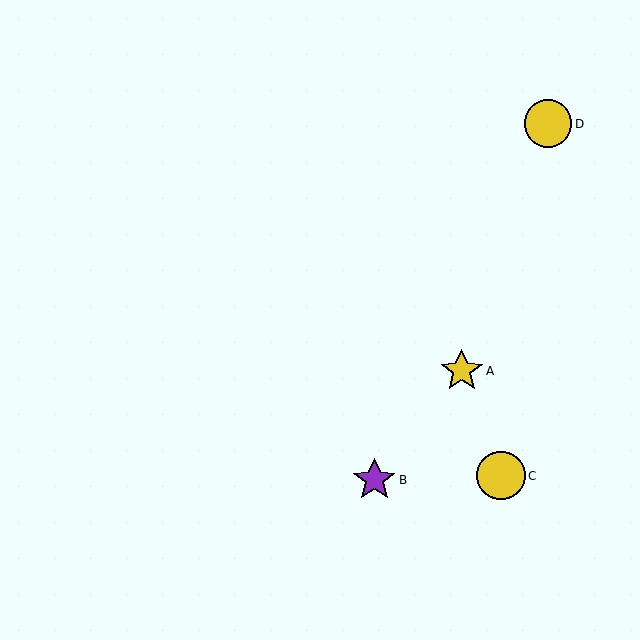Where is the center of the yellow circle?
The center of the yellow circle is at (501, 476).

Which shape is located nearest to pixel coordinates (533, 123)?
The yellow circle (labeled D) at (548, 124) is nearest to that location.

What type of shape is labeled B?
Shape B is a purple star.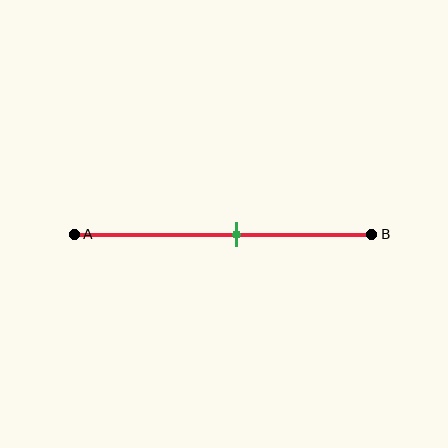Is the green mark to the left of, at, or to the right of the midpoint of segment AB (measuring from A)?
The green mark is to the right of the midpoint of segment AB.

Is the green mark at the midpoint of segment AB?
No, the mark is at about 55% from A, not at the 50% midpoint.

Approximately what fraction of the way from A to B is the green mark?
The green mark is approximately 55% of the way from A to B.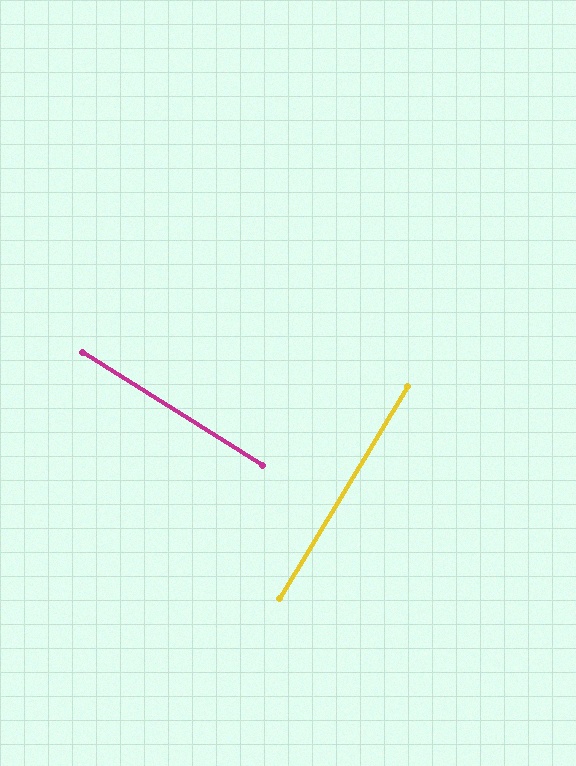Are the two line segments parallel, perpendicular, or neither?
Perpendicular — they meet at approximately 89°.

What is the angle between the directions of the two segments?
Approximately 89 degrees.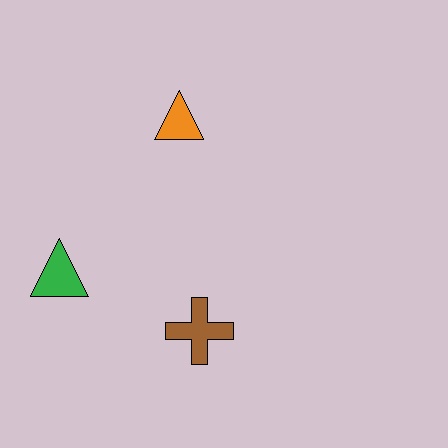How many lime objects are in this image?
There are no lime objects.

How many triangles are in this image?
There are 2 triangles.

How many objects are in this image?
There are 3 objects.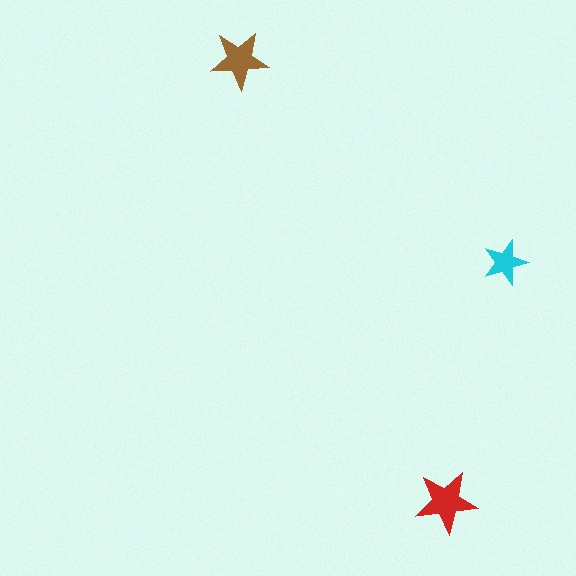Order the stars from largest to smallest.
the red one, the brown one, the cyan one.